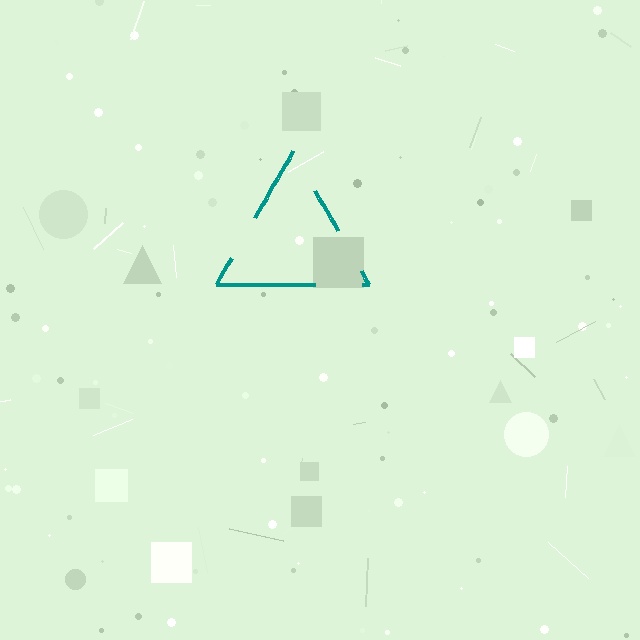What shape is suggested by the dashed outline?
The dashed outline suggests a triangle.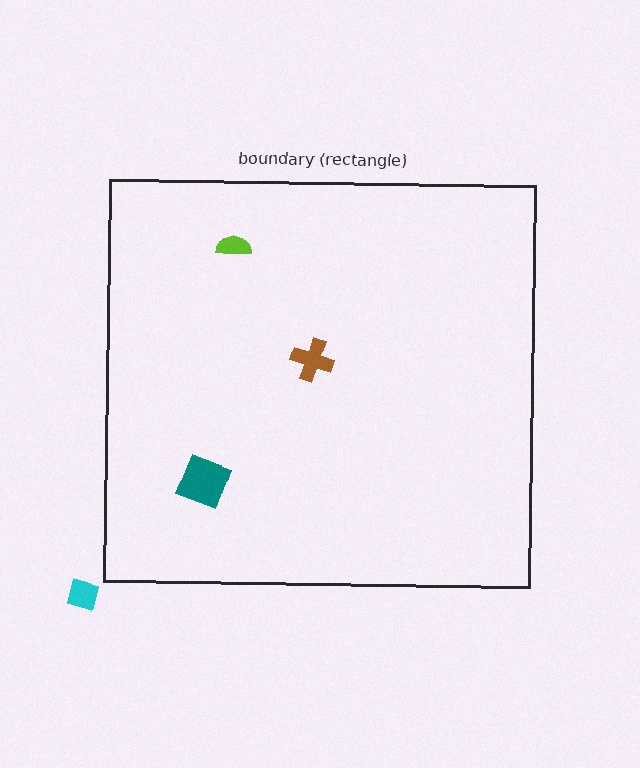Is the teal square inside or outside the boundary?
Inside.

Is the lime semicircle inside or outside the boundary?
Inside.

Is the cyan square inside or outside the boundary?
Outside.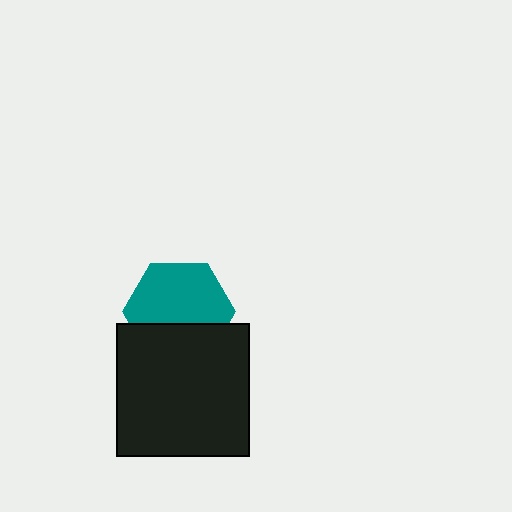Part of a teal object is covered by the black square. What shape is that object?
It is a hexagon.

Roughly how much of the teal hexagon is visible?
About half of it is visible (roughly 64%).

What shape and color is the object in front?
The object in front is a black square.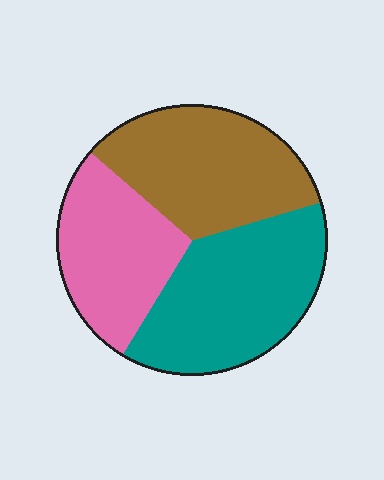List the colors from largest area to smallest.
From largest to smallest: teal, brown, pink.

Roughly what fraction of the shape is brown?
Brown covers roughly 35% of the shape.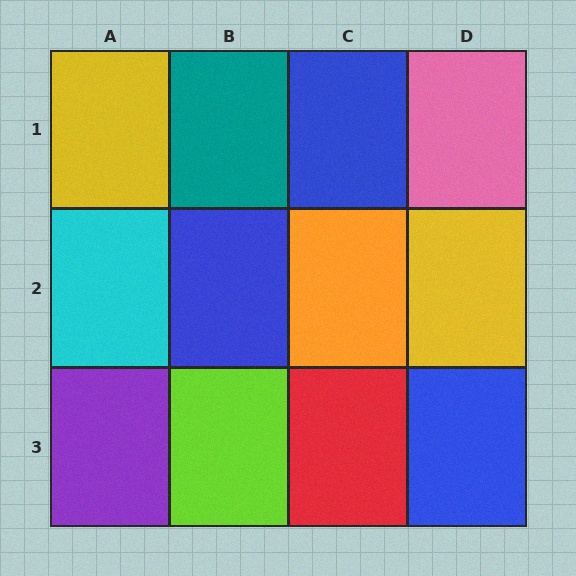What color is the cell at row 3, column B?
Lime.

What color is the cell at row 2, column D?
Yellow.